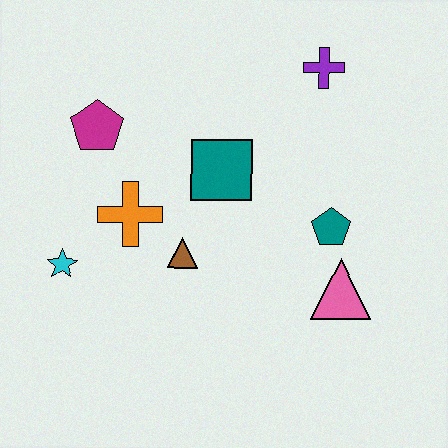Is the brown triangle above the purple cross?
No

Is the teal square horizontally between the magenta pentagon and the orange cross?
No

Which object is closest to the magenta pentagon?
The orange cross is closest to the magenta pentagon.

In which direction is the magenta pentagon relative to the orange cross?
The magenta pentagon is above the orange cross.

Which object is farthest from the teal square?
The cyan star is farthest from the teal square.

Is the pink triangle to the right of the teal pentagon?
Yes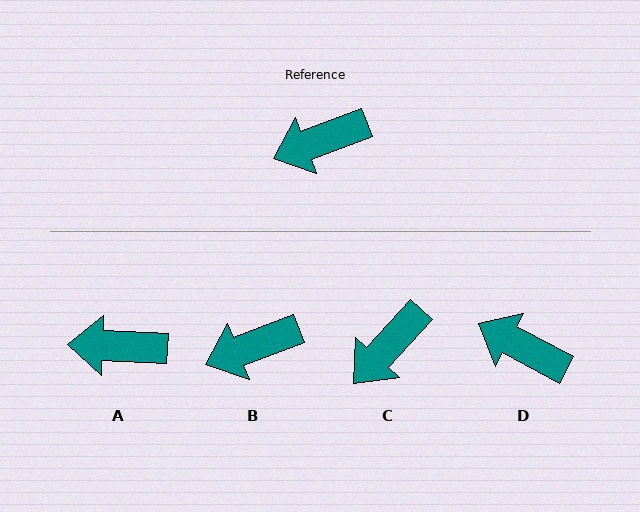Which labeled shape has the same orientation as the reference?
B.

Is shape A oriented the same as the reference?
No, it is off by about 23 degrees.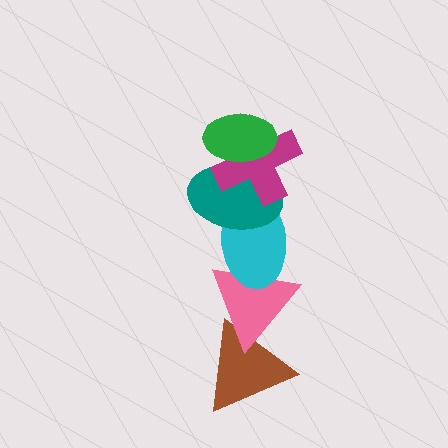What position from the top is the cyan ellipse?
The cyan ellipse is 4th from the top.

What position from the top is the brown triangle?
The brown triangle is 6th from the top.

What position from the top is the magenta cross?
The magenta cross is 2nd from the top.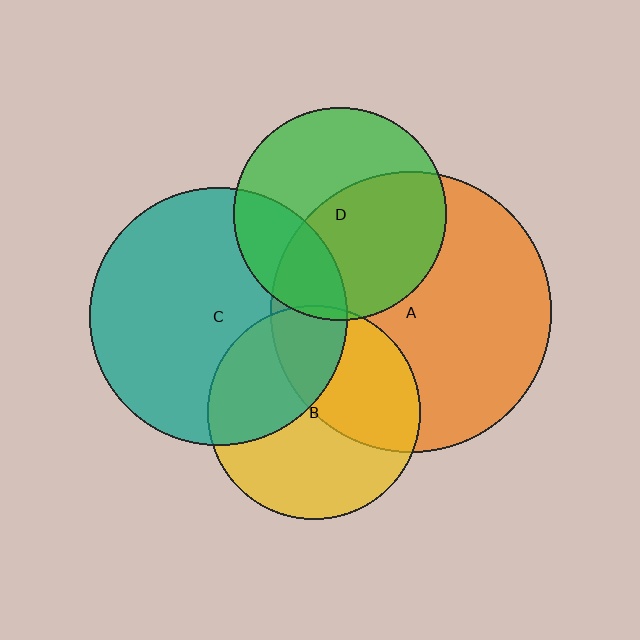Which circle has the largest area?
Circle A (orange).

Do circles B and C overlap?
Yes.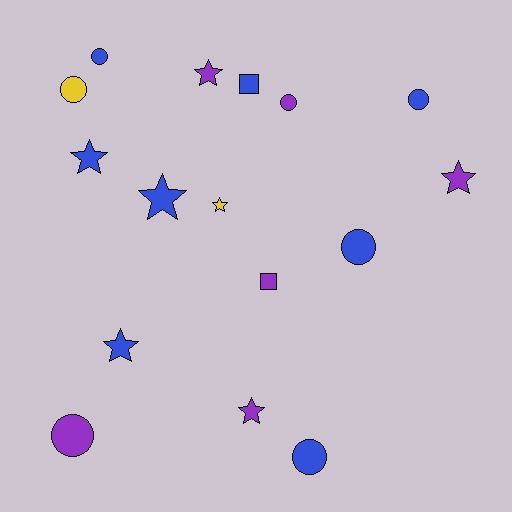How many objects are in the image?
There are 16 objects.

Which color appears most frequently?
Blue, with 8 objects.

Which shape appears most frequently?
Star, with 7 objects.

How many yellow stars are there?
There is 1 yellow star.